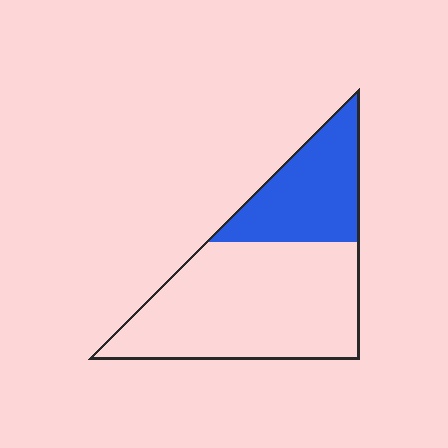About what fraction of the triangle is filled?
About one third (1/3).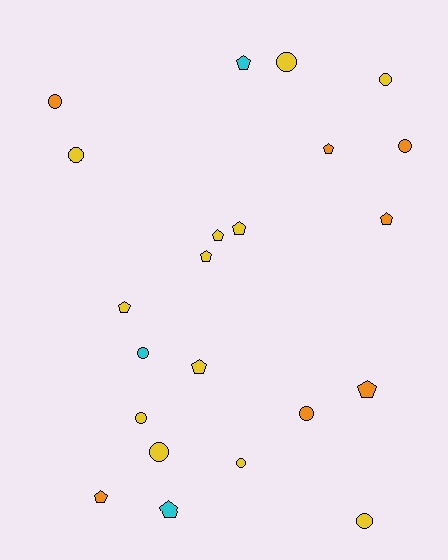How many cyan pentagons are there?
There are 2 cyan pentagons.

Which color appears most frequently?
Yellow, with 12 objects.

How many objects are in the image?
There are 22 objects.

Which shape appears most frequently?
Circle, with 11 objects.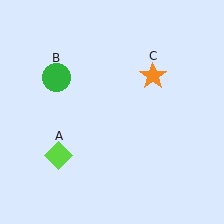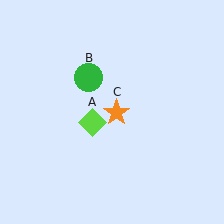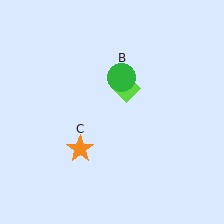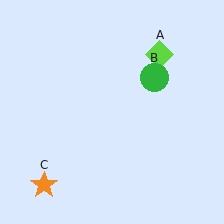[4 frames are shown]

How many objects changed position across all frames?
3 objects changed position: lime diamond (object A), green circle (object B), orange star (object C).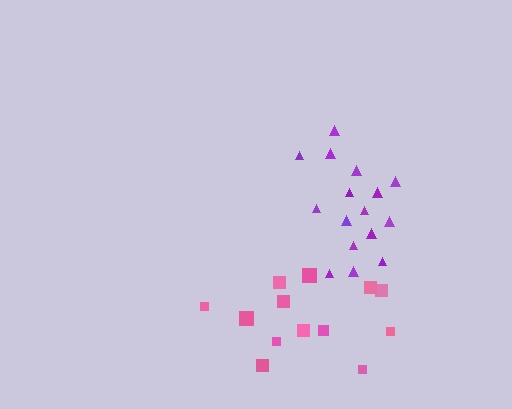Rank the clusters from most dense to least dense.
purple, pink.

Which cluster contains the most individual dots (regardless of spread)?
Purple (16).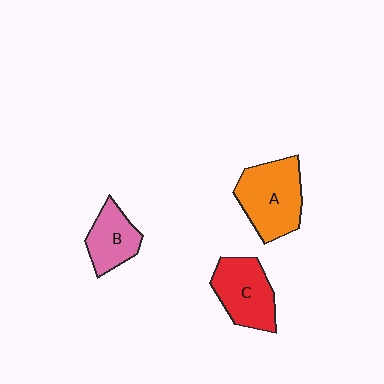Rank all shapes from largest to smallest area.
From largest to smallest: A (orange), C (red), B (pink).